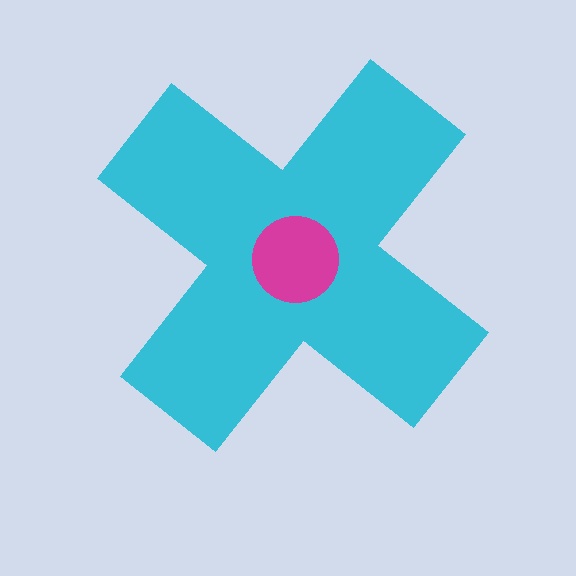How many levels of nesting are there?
2.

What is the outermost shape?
The cyan cross.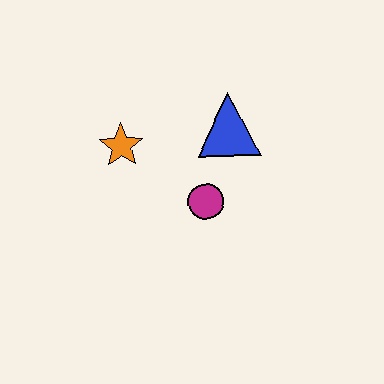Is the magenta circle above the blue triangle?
No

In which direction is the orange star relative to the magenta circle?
The orange star is to the left of the magenta circle.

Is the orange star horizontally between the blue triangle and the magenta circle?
No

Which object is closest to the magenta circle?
The blue triangle is closest to the magenta circle.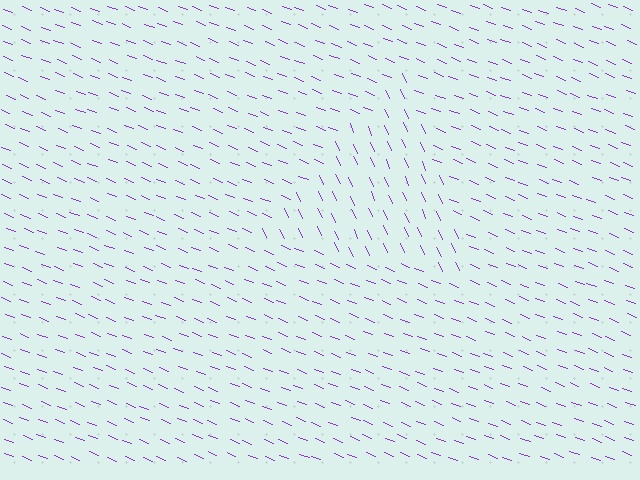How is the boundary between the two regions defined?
The boundary is defined purely by a change in line orientation (approximately 45 degrees difference). All lines are the same color and thickness.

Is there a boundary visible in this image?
Yes, there is a texture boundary formed by a change in line orientation.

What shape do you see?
I see a triangle.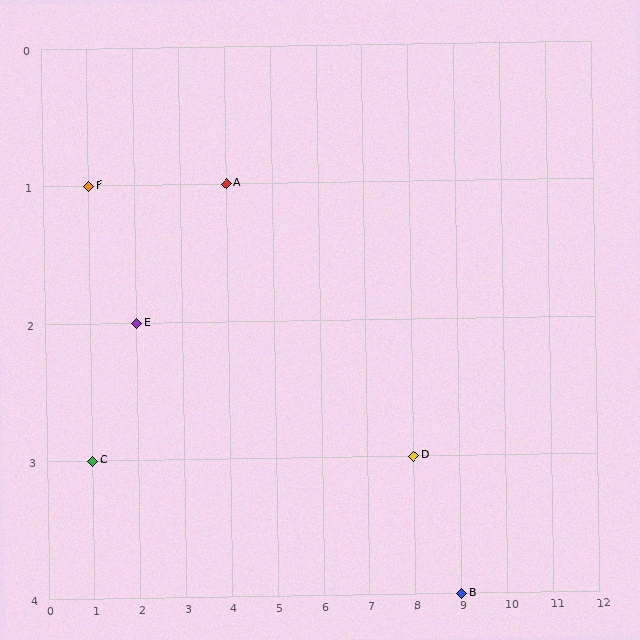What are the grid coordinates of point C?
Point C is at grid coordinates (1, 3).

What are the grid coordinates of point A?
Point A is at grid coordinates (4, 1).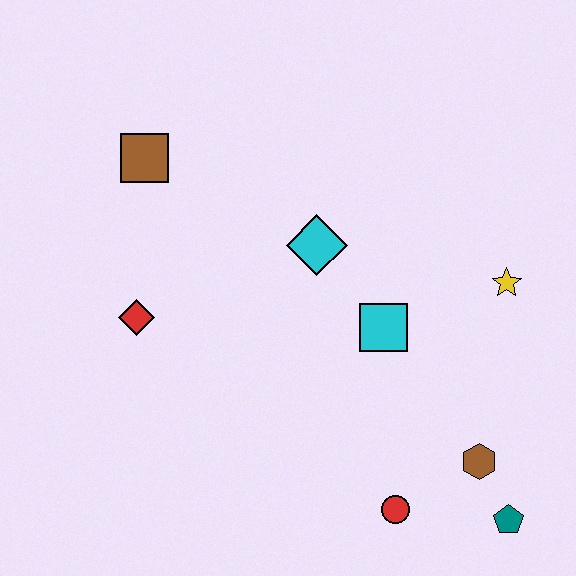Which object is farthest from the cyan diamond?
The teal pentagon is farthest from the cyan diamond.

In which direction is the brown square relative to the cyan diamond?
The brown square is to the left of the cyan diamond.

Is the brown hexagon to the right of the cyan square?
Yes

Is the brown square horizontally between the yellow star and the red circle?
No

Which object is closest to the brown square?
The red diamond is closest to the brown square.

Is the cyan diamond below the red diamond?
No